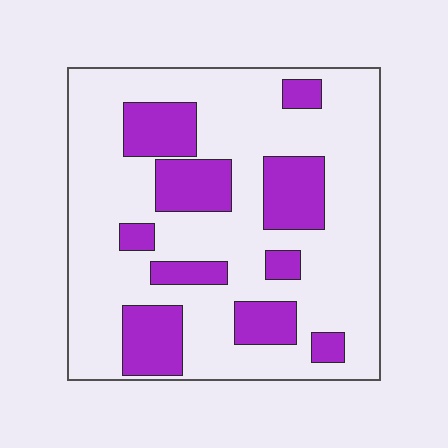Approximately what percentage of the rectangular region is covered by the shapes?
Approximately 25%.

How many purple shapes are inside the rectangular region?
10.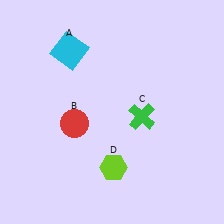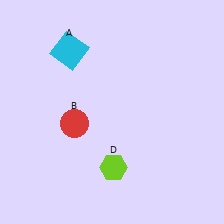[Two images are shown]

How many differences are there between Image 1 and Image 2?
There is 1 difference between the two images.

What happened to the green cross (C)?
The green cross (C) was removed in Image 2. It was in the bottom-right area of Image 1.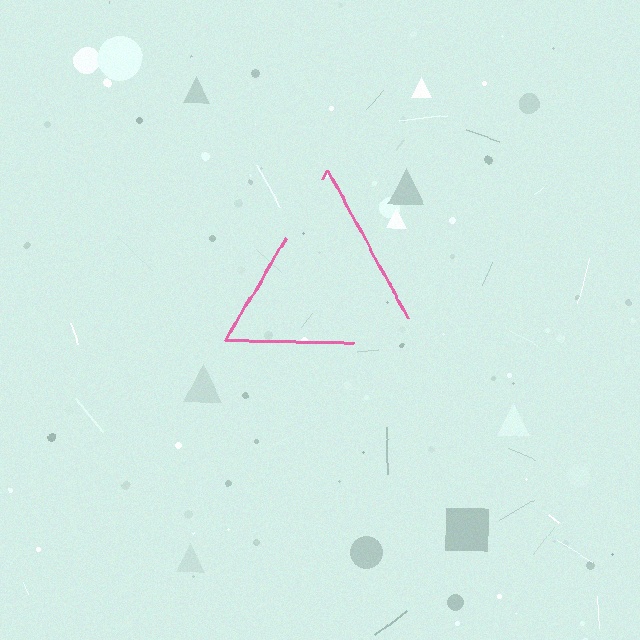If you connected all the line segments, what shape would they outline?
They would outline a triangle.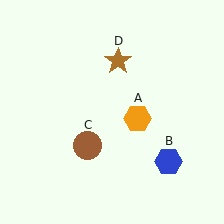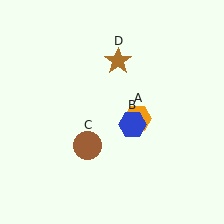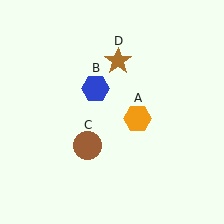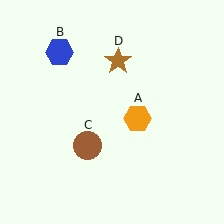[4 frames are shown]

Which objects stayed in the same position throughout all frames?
Orange hexagon (object A) and brown circle (object C) and brown star (object D) remained stationary.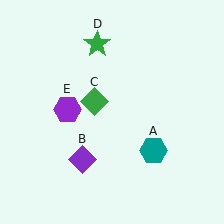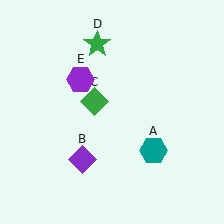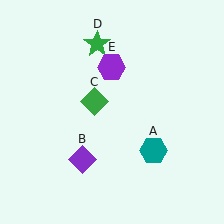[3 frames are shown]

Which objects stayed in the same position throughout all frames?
Teal hexagon (object A) and purple diamond (object B) and green diamond (object C) and green star (object D) remained stationary.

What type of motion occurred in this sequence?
The purple hexagon (object E) rotated clockwise around the center of the scene.